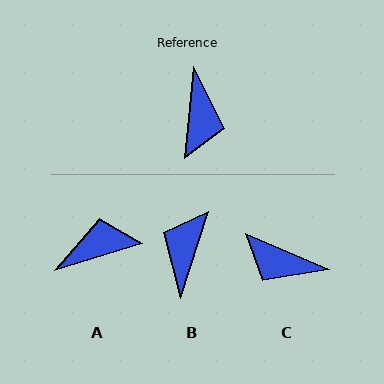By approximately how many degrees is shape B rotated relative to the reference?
Approximately 168 degrees counter-clockwise.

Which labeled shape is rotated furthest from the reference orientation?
B, about 168 degrees away.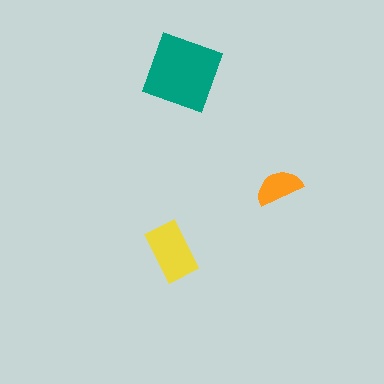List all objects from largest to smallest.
The teal diamond, the yellow rectangle, the orange semicircle.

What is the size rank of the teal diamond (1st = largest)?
1st.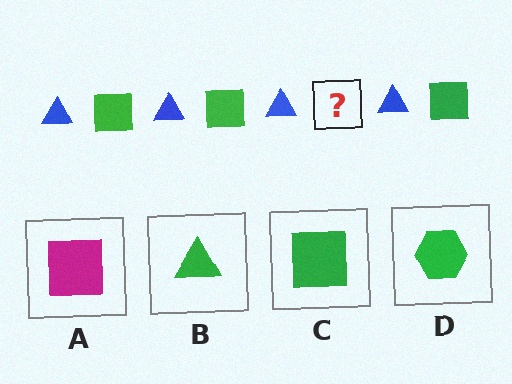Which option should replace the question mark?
Option C.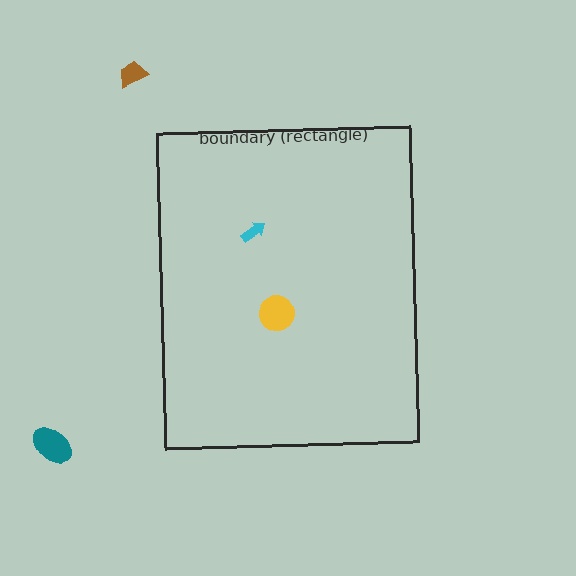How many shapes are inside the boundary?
2 inside, 2 outside.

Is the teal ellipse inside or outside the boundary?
Outside.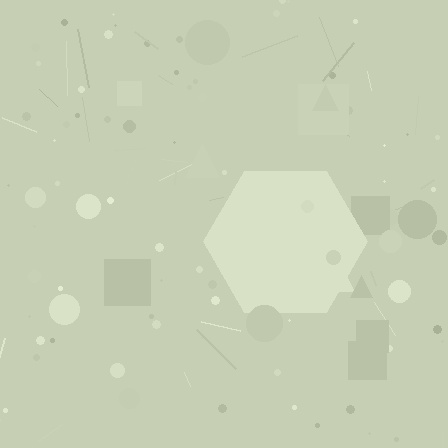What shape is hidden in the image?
A hexagon is hidden in the image.